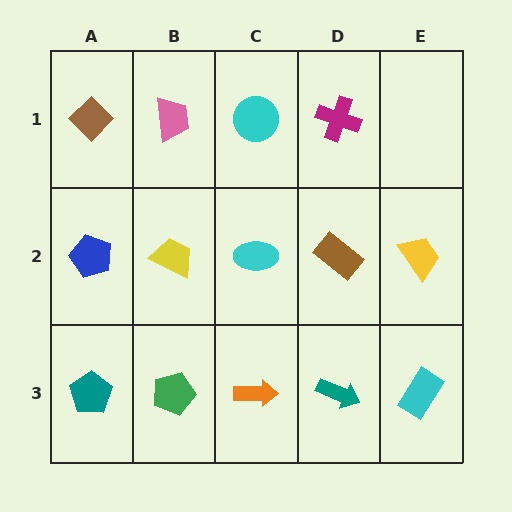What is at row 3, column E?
A cyan rectangle.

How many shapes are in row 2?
5 shapes.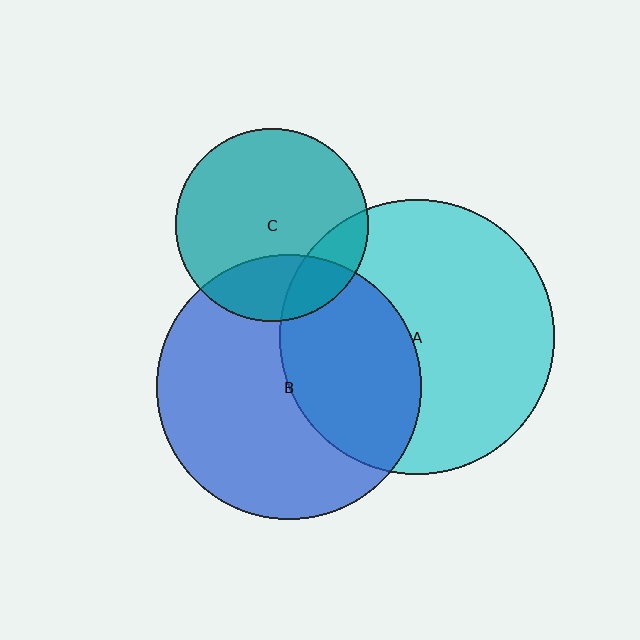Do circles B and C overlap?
Yes.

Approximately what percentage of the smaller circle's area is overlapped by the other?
Approximately 25%.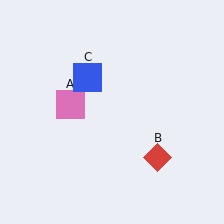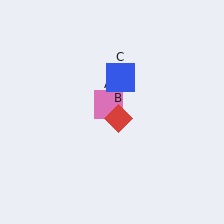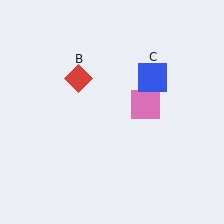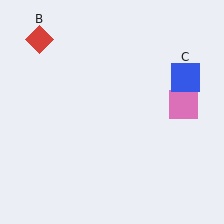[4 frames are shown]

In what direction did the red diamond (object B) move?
The red diamond (object B) moved up and to the left.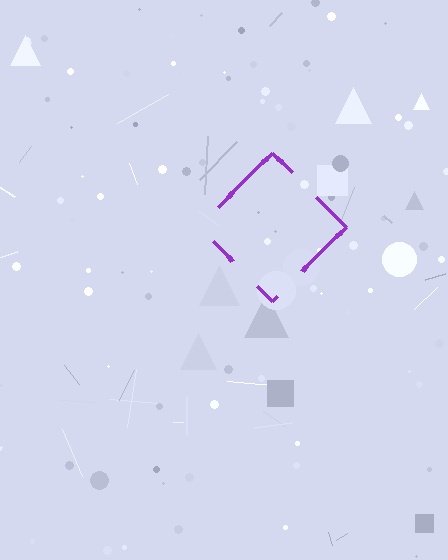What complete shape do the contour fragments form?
The contour fragments form a diamond.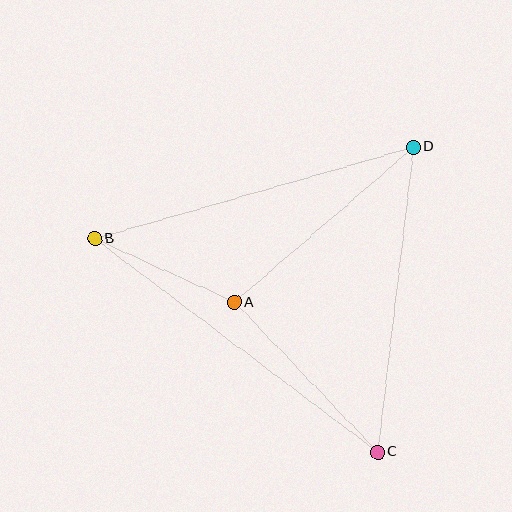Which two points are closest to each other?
Points A and B are closest to each other.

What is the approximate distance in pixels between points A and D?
The distance between A and D is approximately 237 pixels.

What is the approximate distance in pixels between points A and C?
The distance between A and C is approximately 207 pixels.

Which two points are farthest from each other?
Points B and C are farthest from each other.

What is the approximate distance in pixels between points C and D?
The distance between C and D is approximately 307 pixels.